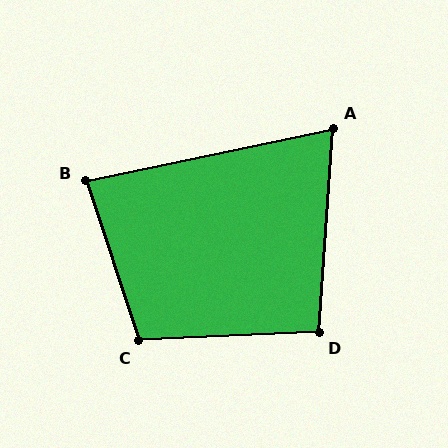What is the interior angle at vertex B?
Approximately 84 degrees (acute).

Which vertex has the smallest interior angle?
A, at approximately 74 degrees.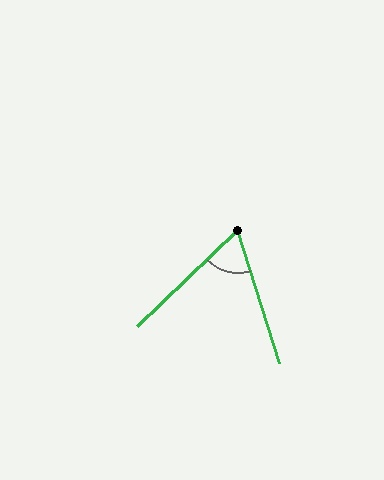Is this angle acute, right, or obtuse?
It is acute.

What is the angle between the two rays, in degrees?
Approximately 63 degrees.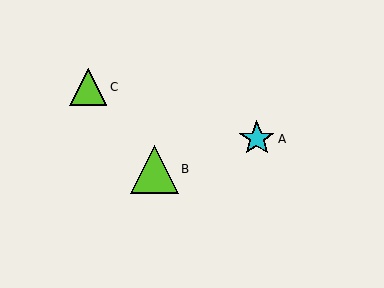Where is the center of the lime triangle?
The center of the lime triangle is at (154, 169).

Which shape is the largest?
The lime triangle (labeled B) is the largest.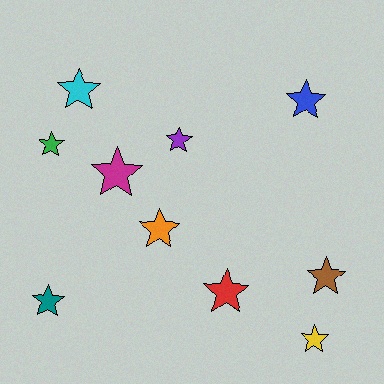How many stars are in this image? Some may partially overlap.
There are 10 stars.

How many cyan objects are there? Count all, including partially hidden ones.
There is 1 cyan object.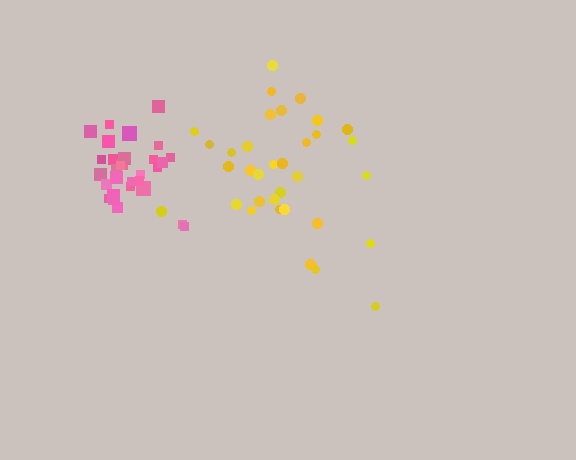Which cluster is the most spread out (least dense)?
Yellow.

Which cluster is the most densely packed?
Pink.